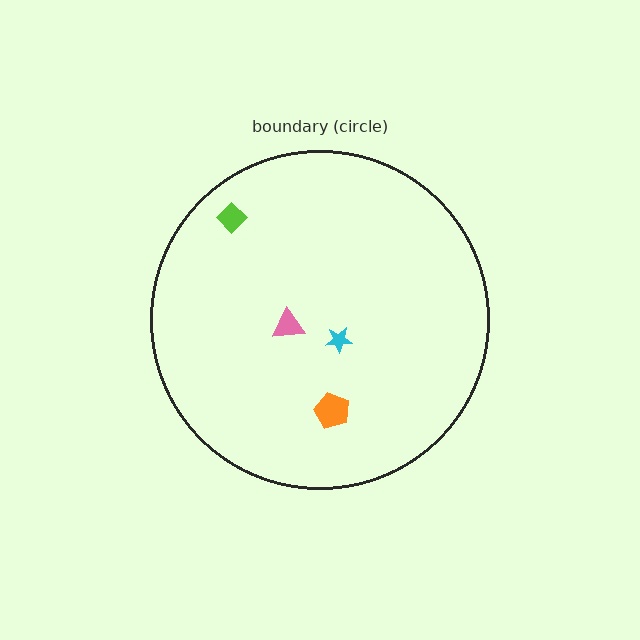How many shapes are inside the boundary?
4 inside, 0 outside.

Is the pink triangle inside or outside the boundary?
Inside.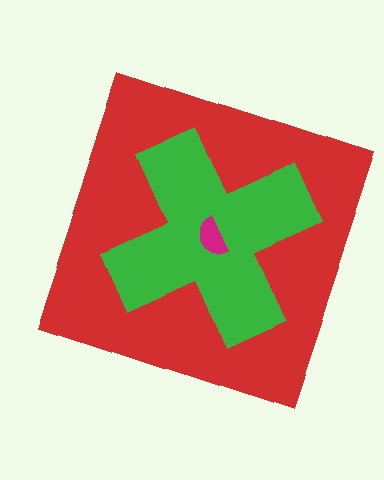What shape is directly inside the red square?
The green cross.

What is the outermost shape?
The red square.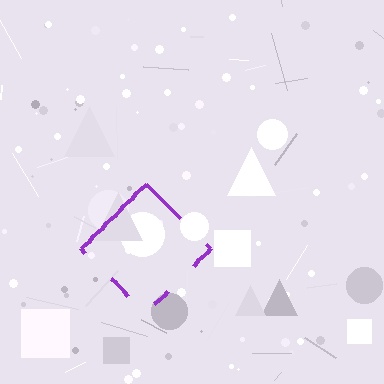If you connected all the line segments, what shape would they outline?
They would outline a diamond.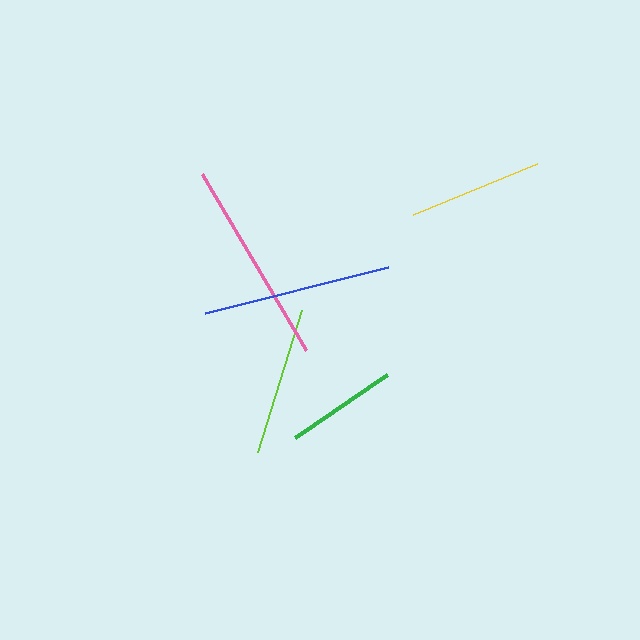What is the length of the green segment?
The green segment is approximately 111 pixels long.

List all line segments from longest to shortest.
From longest to shortest: pink, blue, lime, yellow, green.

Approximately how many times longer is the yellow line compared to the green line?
The yellow line is approximately 1.2 times the length of the green line.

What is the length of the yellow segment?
The yellow segment is approximately 134 pixels long.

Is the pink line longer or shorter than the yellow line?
The pink line is longer than the yellow line.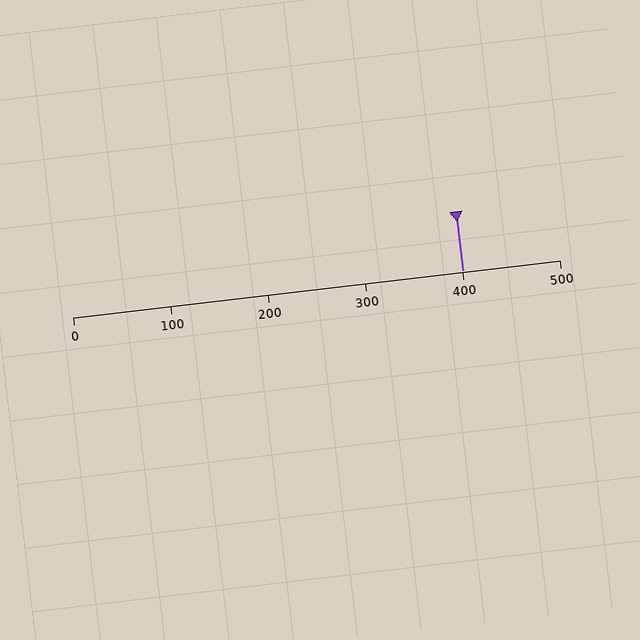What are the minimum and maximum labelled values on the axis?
The axis runs from 0 to 500.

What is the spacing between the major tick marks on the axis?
The major ticks are spaced 100 apart.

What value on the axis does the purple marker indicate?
The marker indicates approximately 400.